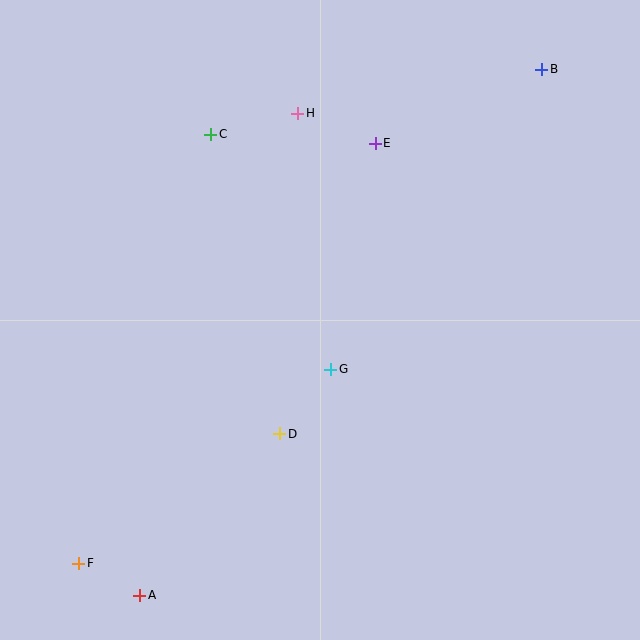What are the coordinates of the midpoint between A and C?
The midpoint between A and C is at (175, 365).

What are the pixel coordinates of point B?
Point B is at (542, 69).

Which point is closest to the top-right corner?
Point B is closest to the top-right corner.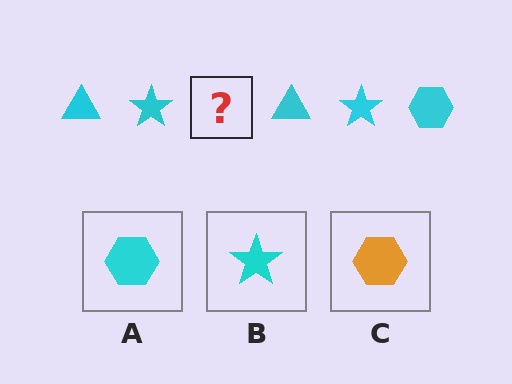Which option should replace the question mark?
Option A.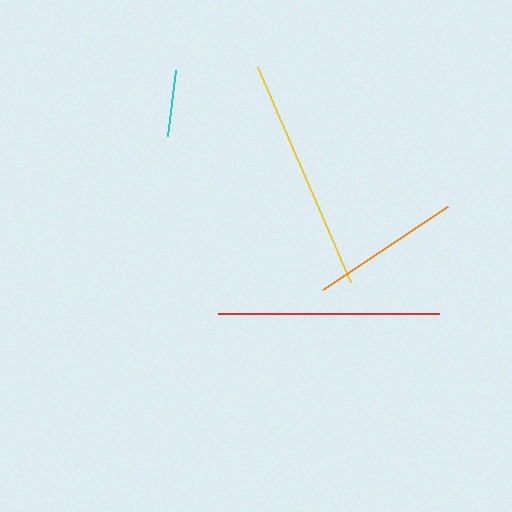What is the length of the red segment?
The red segment is approximately 221 pixels long.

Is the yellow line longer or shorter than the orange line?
The yellow line is longer than the orange line.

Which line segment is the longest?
The yellow line is the longest at approximately 235 pixels.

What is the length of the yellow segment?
The yellow segment is approximately 235 pixels long.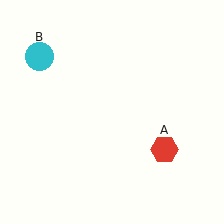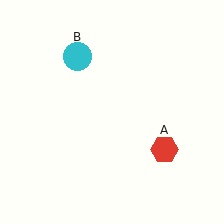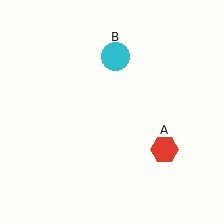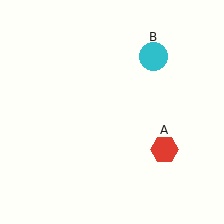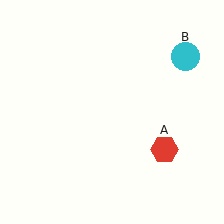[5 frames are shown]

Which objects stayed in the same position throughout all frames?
Red hexagon (object A) remained stationary.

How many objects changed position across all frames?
1 object changed position: cyan circle (object B).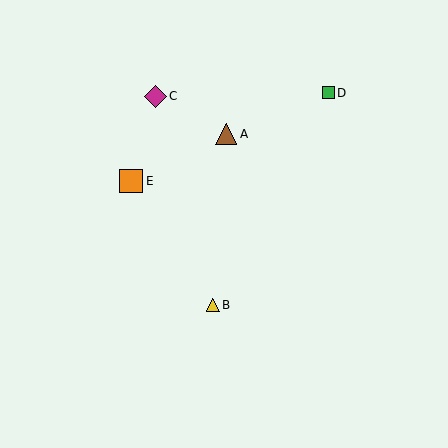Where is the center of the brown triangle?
The center of the brown triangle is at (226, 134).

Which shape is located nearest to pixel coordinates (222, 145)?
The brown triangle (labeled A) at (226, 134) is nearest to that location.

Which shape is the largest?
The orange square (labeled E) is the largest.